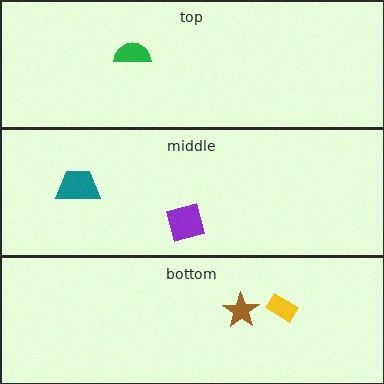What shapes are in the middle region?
The teal trapezoid, the purple square.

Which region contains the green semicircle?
The top region.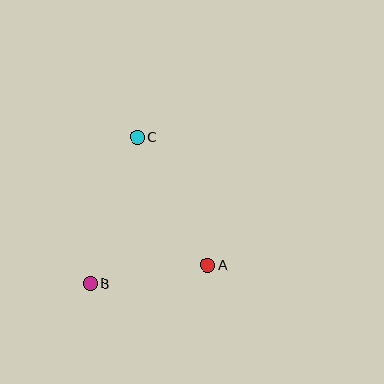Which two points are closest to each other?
Points A and B are closest to each other.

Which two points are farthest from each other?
Points B and C are farthest from each other.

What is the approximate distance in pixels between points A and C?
The distance between A and C is approximately 146 pixels.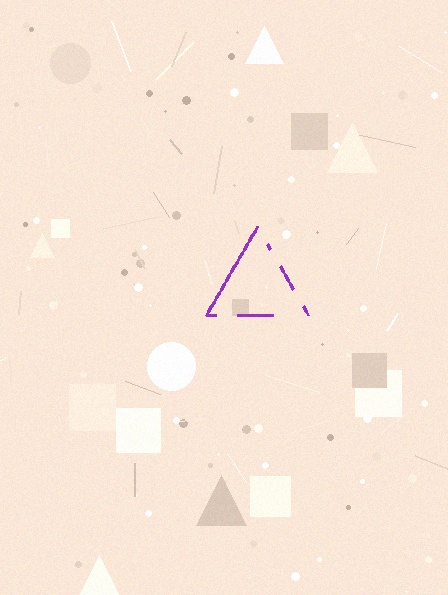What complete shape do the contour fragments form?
The contour fragments form a triangle.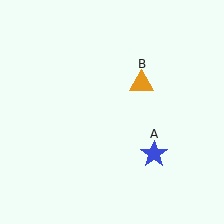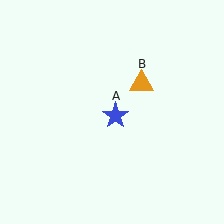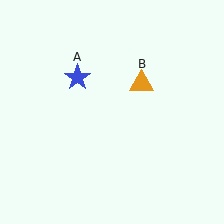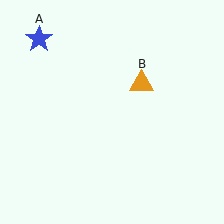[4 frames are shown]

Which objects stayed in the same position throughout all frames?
Orange triangle (object B) remained stationary.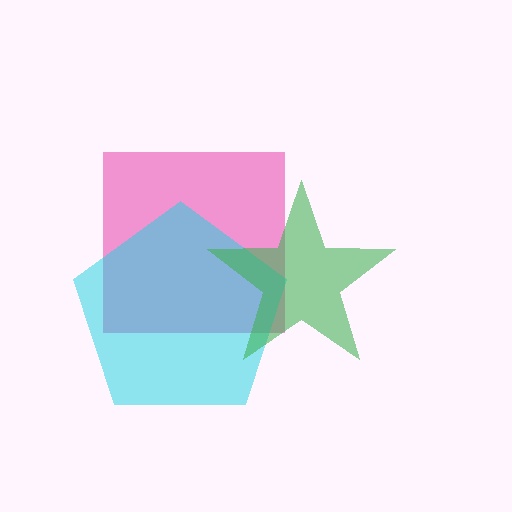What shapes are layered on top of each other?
The layered shapes are: a pink square, a cyan pentagon, a green star.